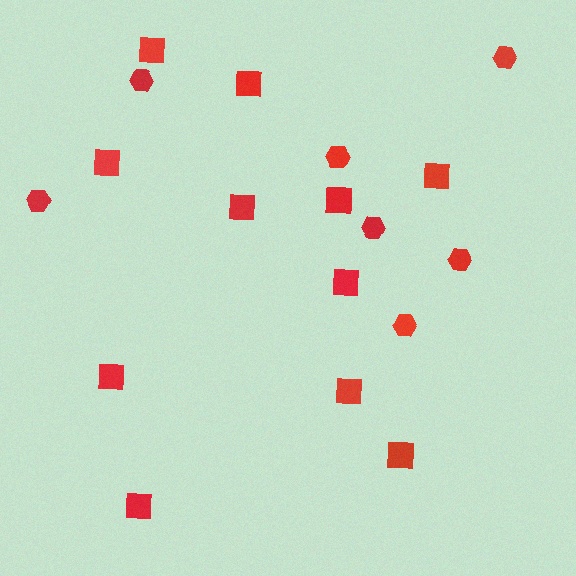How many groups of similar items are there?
There are 2 groups: one group of hexagons (7) and one group of squares (11).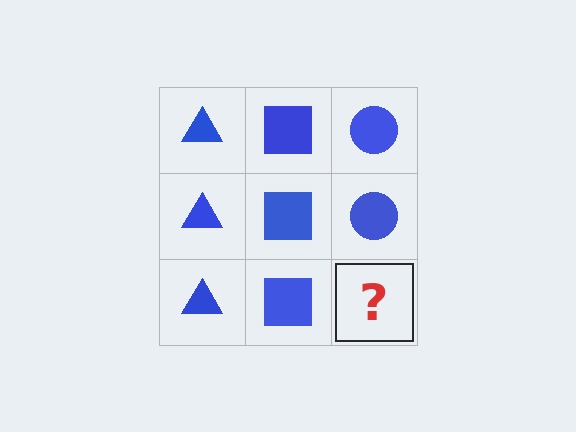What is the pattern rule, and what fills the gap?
The rule is that each column has a consistent shape. The gap should be filled with a blue circle.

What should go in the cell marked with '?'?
The missing cell should contain a blue circle.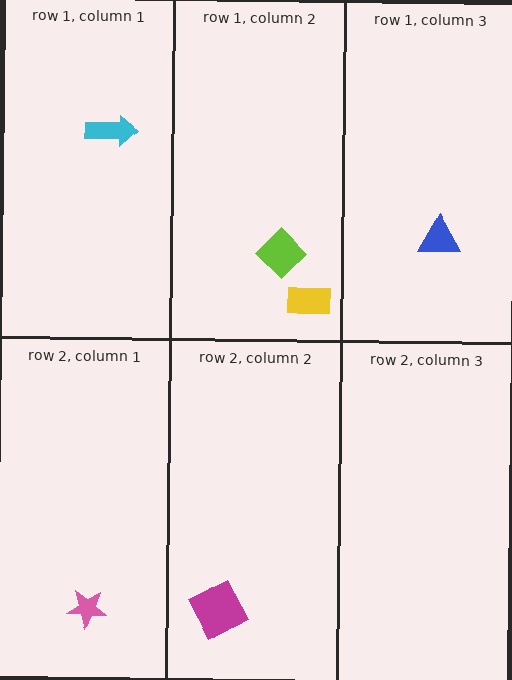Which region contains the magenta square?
The row 2, column 2 region.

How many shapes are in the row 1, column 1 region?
1.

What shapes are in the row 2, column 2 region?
The magenta square.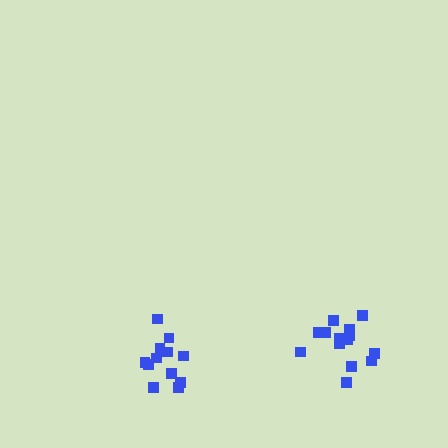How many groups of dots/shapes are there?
There are 2 groups.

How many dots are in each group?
Group 1: 12 dots, Group 2: 14 dots (26 total).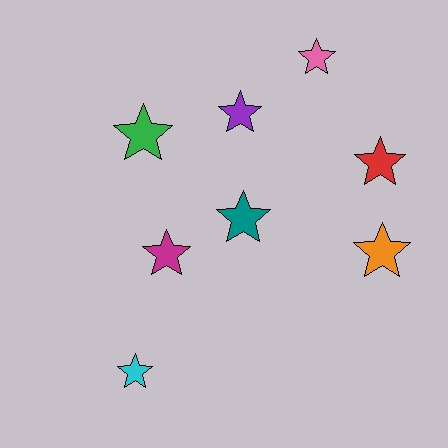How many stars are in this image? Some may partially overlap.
There are 8 stars.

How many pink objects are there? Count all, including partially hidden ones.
There is 1 pink object.